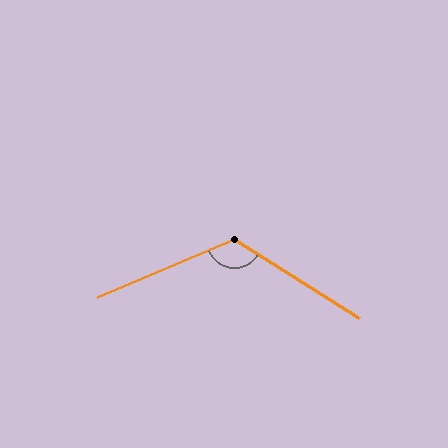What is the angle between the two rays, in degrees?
Approximately 125 degrees.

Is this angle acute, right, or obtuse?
It is obtuse.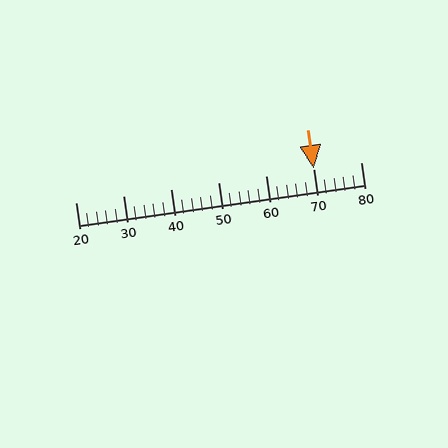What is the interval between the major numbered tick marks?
The major tick marks are spaced 10 units apart.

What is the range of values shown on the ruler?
The ruler shows values from 20 to 80.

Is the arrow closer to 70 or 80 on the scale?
The arrow is closer to 70.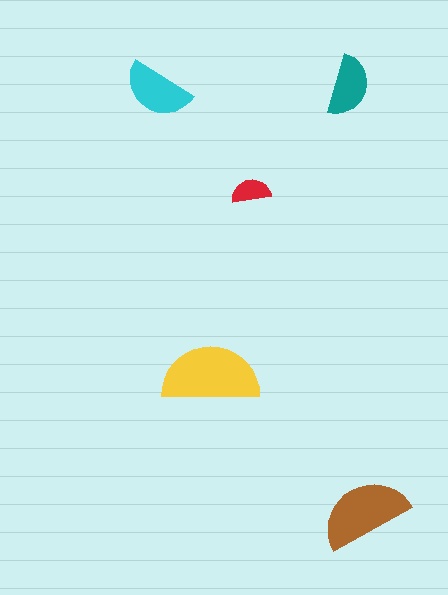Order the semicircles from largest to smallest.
the yellow one, the brown one, the cyan one, the teal one, the red one.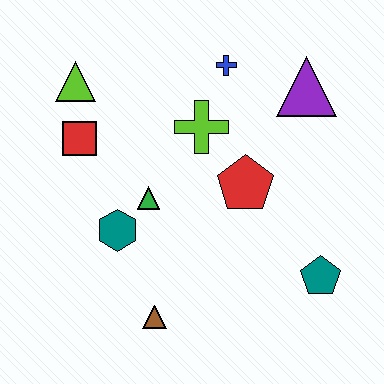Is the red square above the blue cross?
No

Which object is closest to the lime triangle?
The red square is closest to the lime triangle.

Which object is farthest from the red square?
The teal pentagon is farthest from the red square.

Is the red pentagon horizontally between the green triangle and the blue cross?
No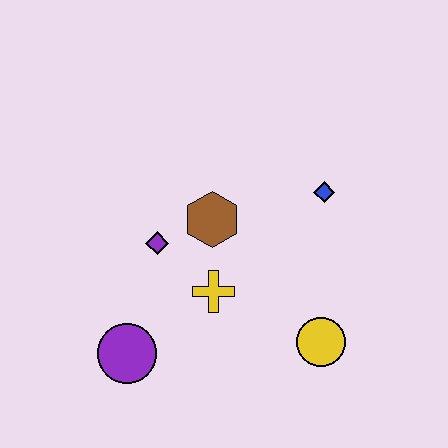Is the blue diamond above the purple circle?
Yes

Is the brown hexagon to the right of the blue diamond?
No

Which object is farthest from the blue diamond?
The purple circle is farthest from the blue diamond.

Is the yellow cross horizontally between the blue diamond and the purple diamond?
Yes